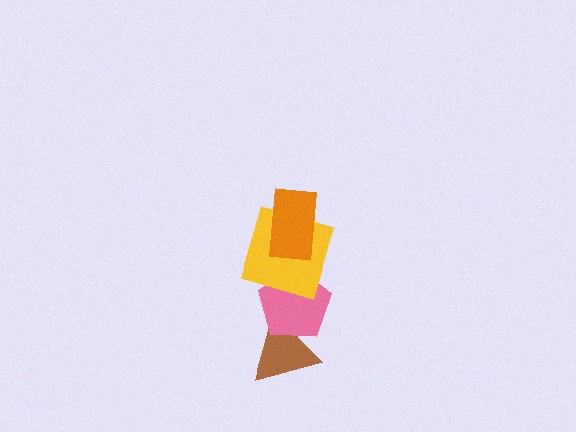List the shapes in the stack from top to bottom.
From top to bottom: the orange rectangle, the yellow square, the pink pentagon, the brown triangle.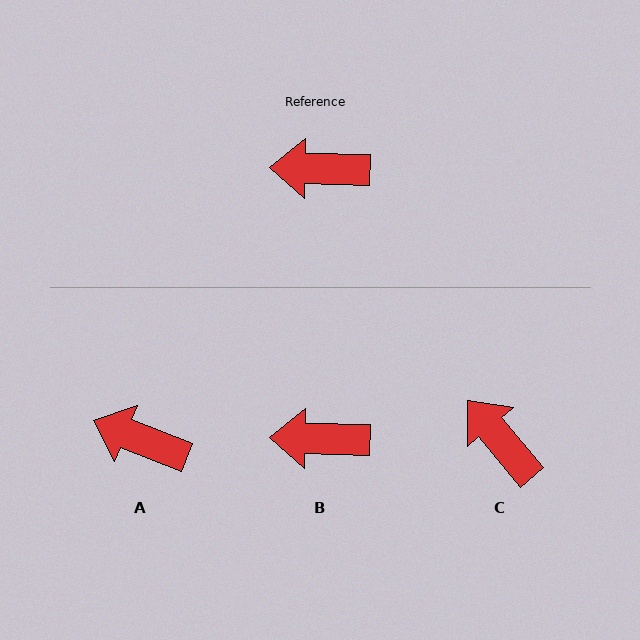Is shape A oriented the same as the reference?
No, it is off by about 20 degrees.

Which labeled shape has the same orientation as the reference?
B.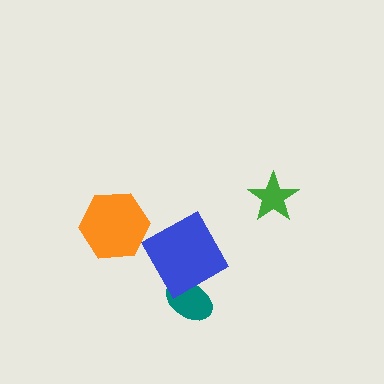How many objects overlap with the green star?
0 objects overlap with the green star.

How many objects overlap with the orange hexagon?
0 objects overlap with the orange hexagon.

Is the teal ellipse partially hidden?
Yes, it is partially covered by another shape.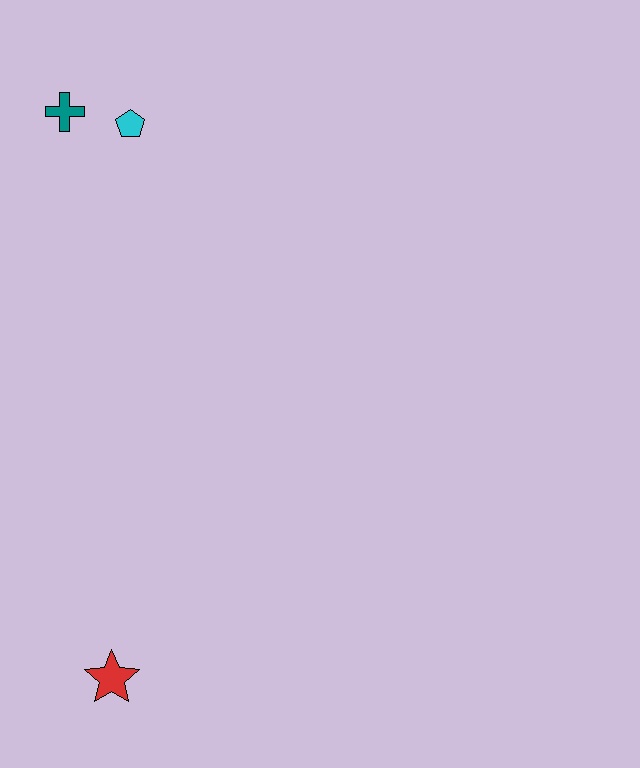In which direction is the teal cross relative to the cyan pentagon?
The teal cross is to the left of the cyan pentagon.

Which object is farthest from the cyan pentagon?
The red star is farthest from the cyan pentagon.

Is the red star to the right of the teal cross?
Yes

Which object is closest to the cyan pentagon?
The teal cross is closest to the cyan pentagon.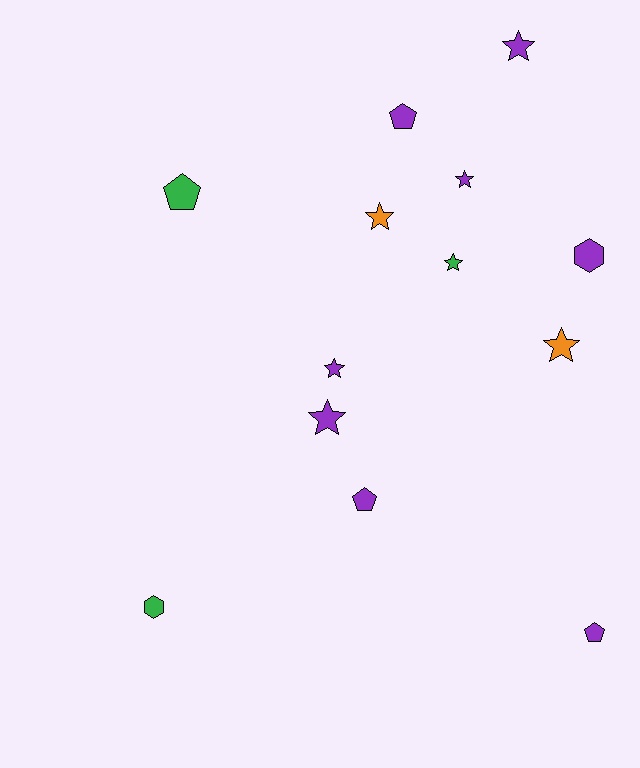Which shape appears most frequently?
Star, with 7 objects.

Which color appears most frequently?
Purple, with 8 objects.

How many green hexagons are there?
There is 1 green hexagon.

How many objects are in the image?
There are 13 objects.